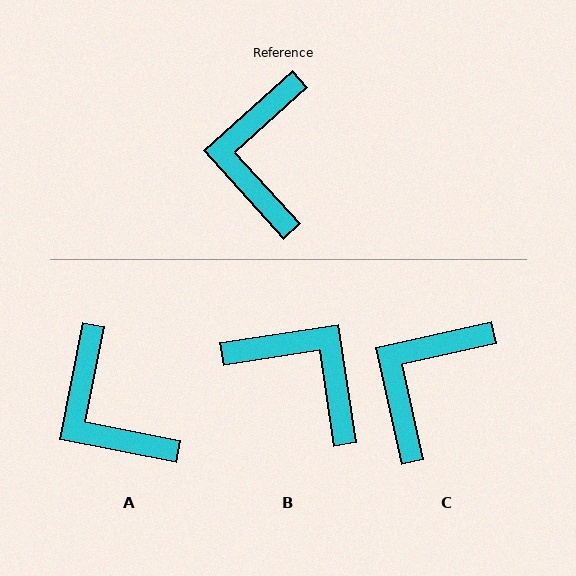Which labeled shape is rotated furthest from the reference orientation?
B, about 124 degrees away.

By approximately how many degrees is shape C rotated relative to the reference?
Approximately 30 degrees clockwise.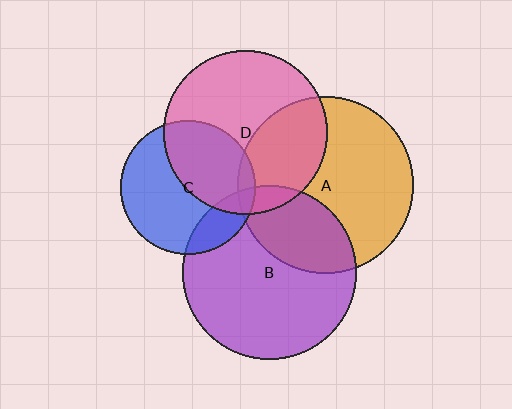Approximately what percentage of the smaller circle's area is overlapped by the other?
Approximately 10%.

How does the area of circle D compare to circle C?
Approximately 1.5 times.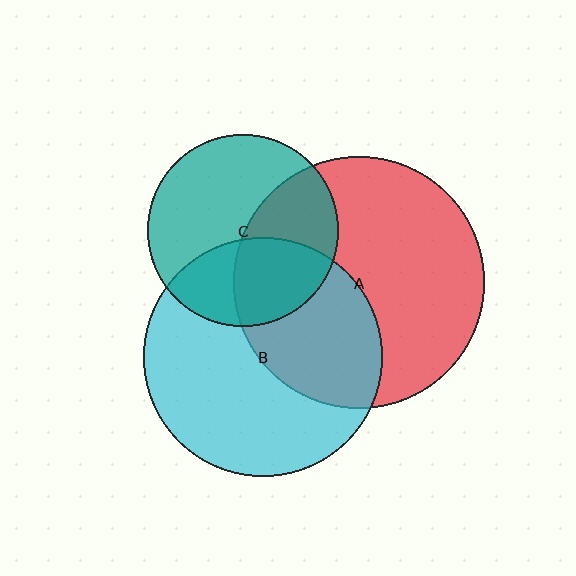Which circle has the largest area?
Circle A (red).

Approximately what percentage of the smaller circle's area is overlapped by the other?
Approximately 35%.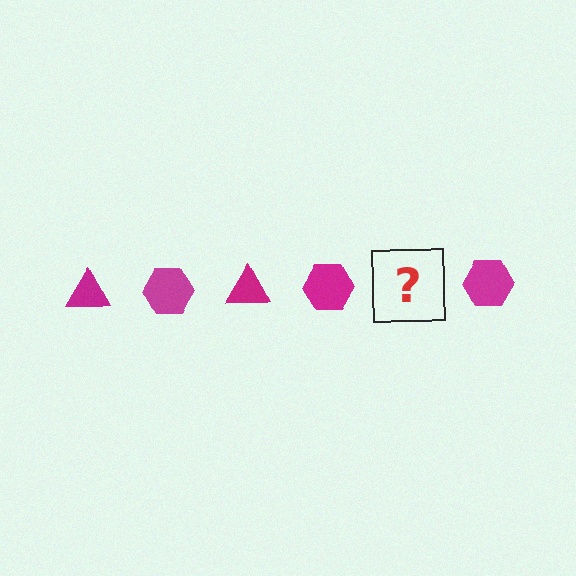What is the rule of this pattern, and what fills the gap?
The rule is that the pattern cycles through triangle, hexagon shapes in magenta. The gap should be filled with a magenta triangle.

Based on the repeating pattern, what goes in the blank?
The blank should be a magenta triangle.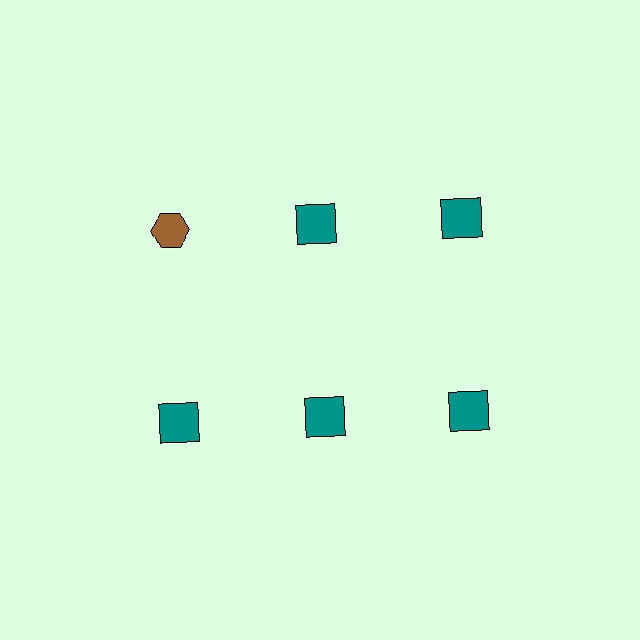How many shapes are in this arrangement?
There are 6 shapes arranged in a grid pattern.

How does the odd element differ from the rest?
It differs in both color (brown instead of teal) and shape (hexagon instead of square).